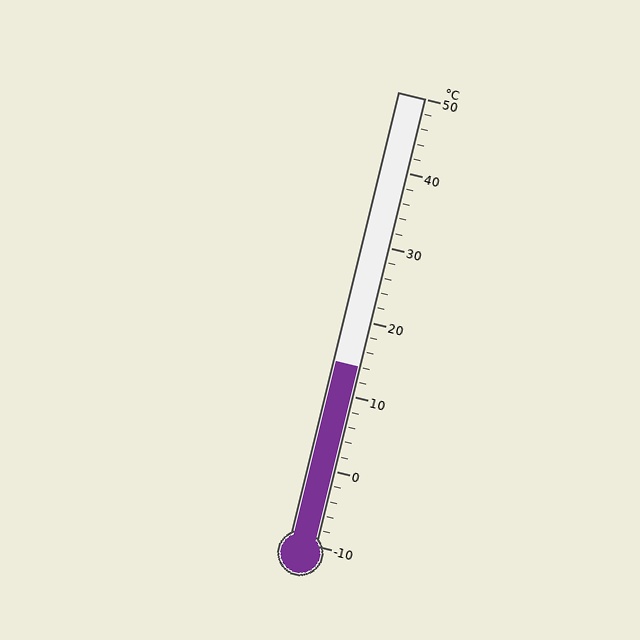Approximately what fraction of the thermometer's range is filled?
The thermometer is filled to approximately 40% of its range.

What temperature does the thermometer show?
The thermometer shows approximately 14°C.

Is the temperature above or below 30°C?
The temperature is below 30°C.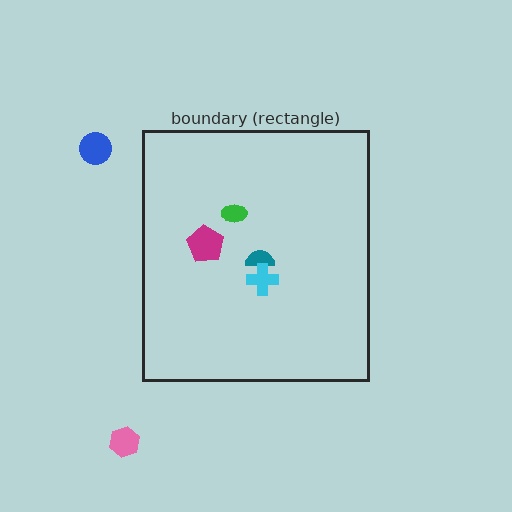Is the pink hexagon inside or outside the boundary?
Outside.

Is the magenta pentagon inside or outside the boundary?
Inside.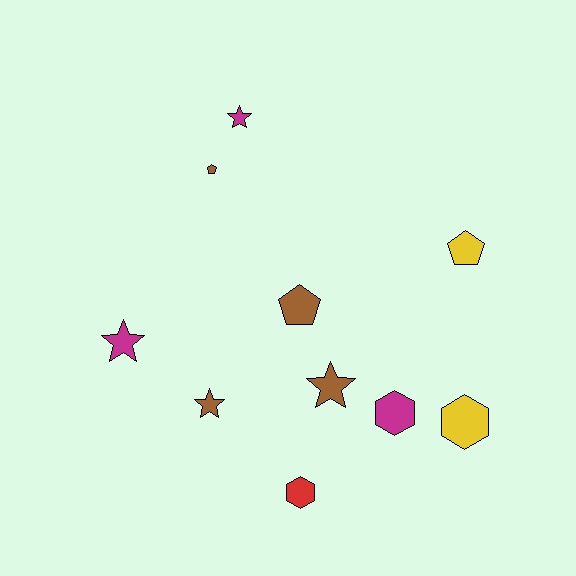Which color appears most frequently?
Brown, with 4 objects.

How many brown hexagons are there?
There are no brown hexagons.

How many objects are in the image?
There are 10 objects.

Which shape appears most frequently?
Star, with 4 objects.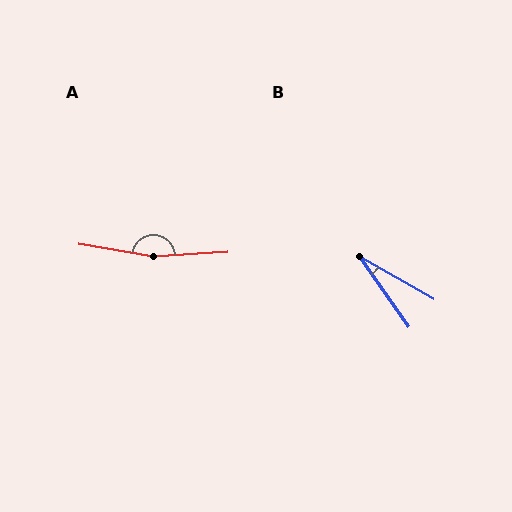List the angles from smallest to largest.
B (25°), A (167°).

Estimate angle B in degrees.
Approximately 25 degrees.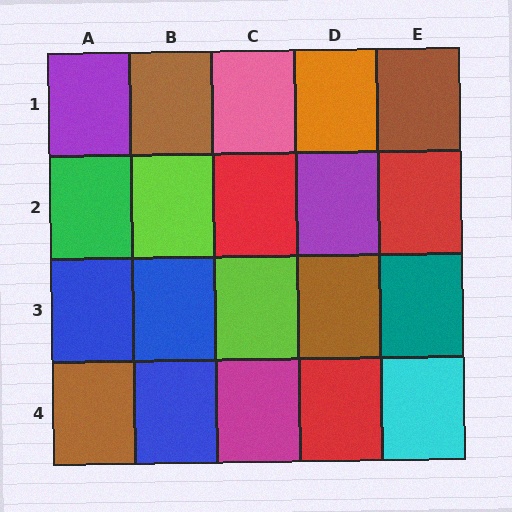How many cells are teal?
1 cell is teal.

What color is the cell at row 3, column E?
Teal.